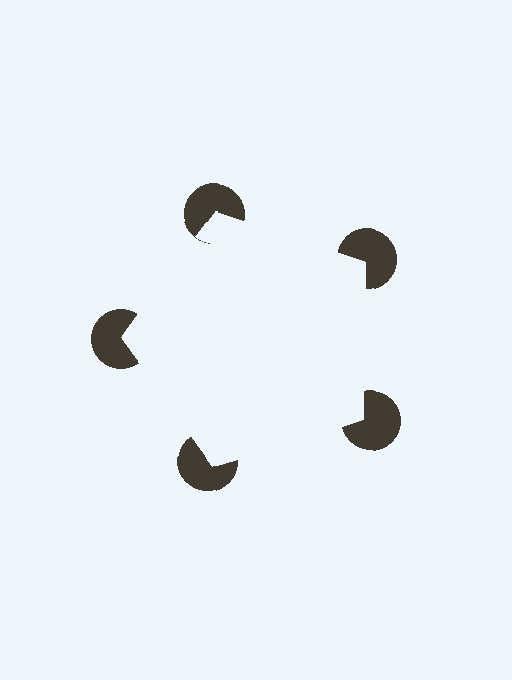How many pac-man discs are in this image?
There are 5 — one at each vertex of the illusory pentagon.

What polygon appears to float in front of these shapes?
An illusory pentagon — its edges are inferred from the aligned wedge cuts in the pac-man discs, not physically drawn.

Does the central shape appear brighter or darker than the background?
It typically appears slightly brighter than the background, even though no actual brightness change is drawn.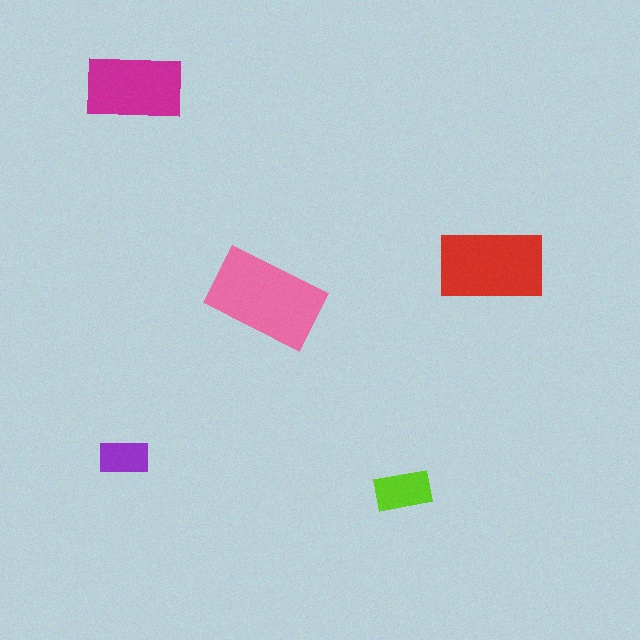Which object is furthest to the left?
The purple rectangle is leftmost.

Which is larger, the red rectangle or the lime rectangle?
The red one.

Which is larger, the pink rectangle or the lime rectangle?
The pink one.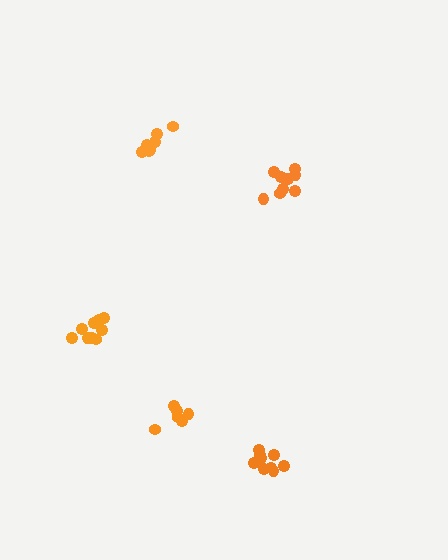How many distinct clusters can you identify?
There are 5 distinct clusters.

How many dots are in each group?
Group 1: 7 dots, Group 2: 6 dots, Group 3: 9 dots, Group 4: 9 dots, Group 5: 10 dots (41 total).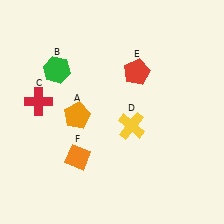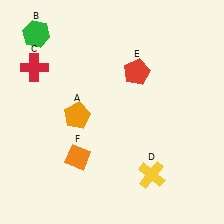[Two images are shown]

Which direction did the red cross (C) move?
The red cross (C) moved up.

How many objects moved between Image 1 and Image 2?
3 objects moved between the two images.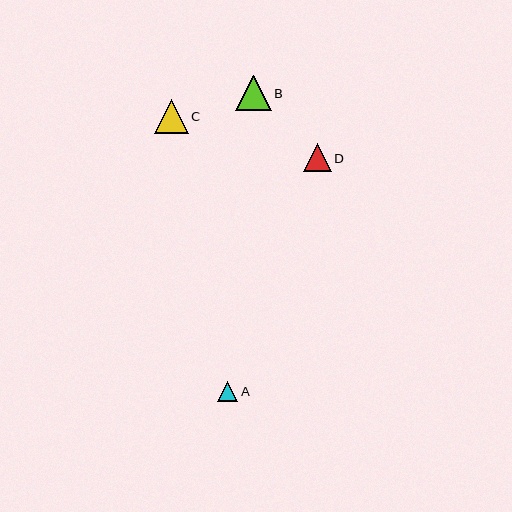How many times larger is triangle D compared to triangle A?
Triangle D is approximately 1.4 times the size of triangle A.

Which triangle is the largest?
Triangle B is the largest with a size of approximately 35 pixels.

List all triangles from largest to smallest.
From largest to smallest: B, C, D, A.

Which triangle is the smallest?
Triangle A is the smallest with a size of approximately 20 pixels.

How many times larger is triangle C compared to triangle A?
Triangle C is approximately 1.7 times the size of triangle A.